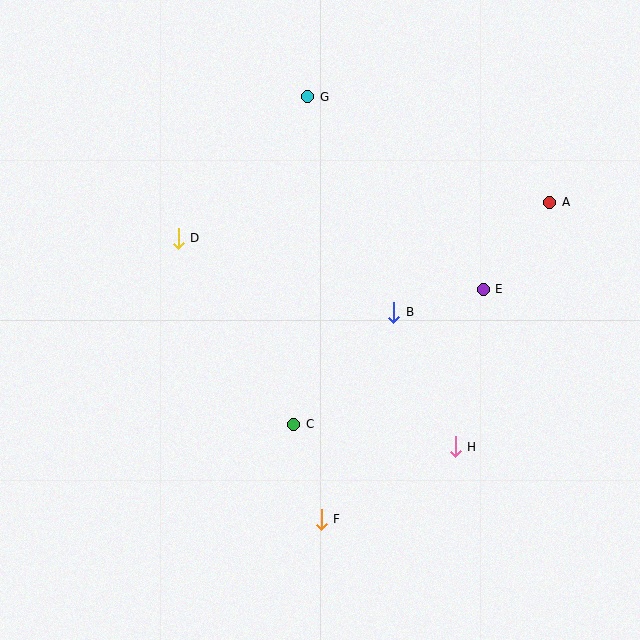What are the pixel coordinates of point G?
Point G is at (308, 97).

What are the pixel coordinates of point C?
Point C is at (294, 424).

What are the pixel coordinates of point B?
Point B is at (394, 312).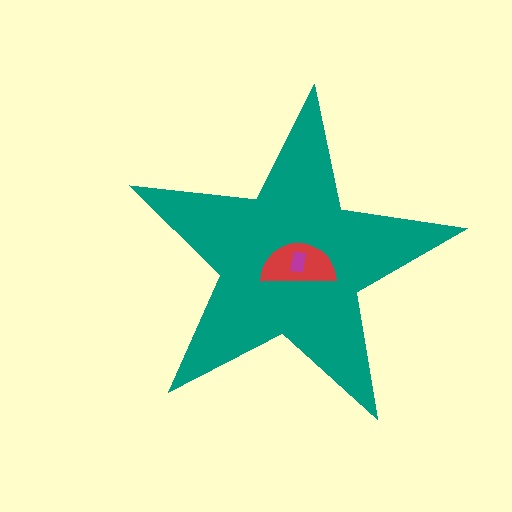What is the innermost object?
The magenta rectangle.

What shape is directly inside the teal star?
The red semicircle.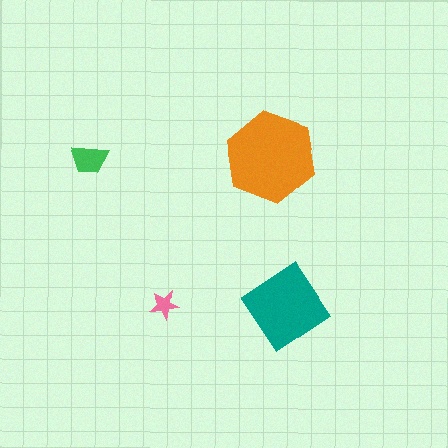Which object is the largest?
The orange hexagon.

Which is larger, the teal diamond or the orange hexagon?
The orange hexagon.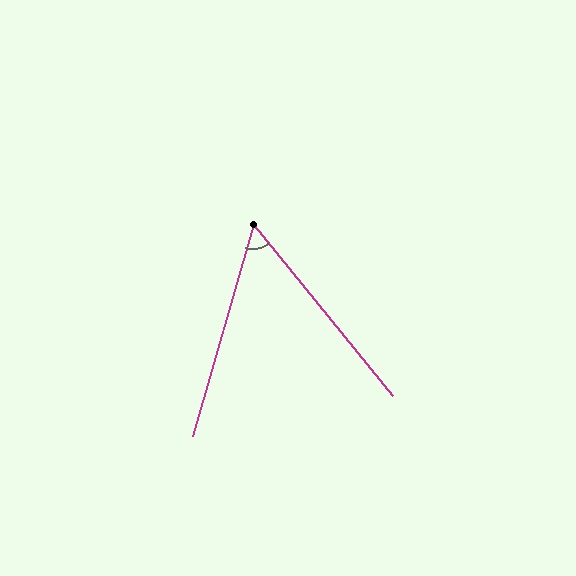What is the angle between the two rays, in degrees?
Approximately 55 degrees.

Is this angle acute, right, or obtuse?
It is acute.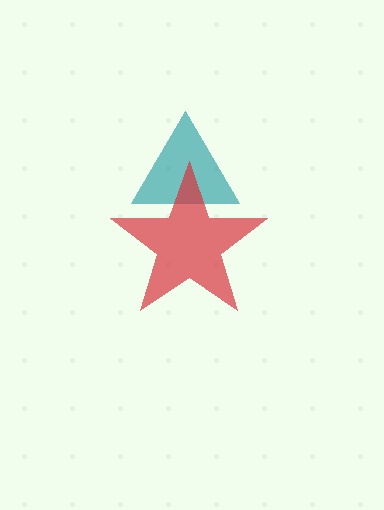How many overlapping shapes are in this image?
There are 2 overlapping shapes in the image.